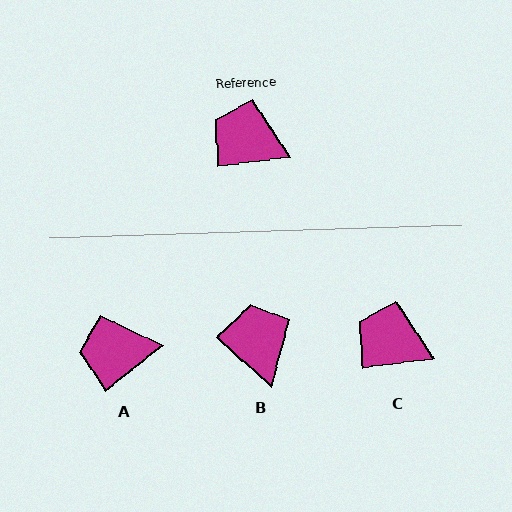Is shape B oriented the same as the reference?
No, it is off by about 49 degrees.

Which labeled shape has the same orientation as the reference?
C.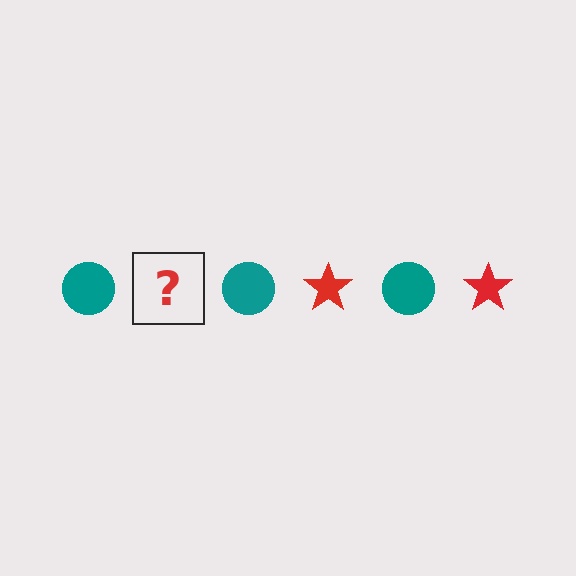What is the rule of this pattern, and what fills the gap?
The rule is that the pattern alternates between teal circle and red star. The gap should be filled with a red star.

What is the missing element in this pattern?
The missing element is a red star.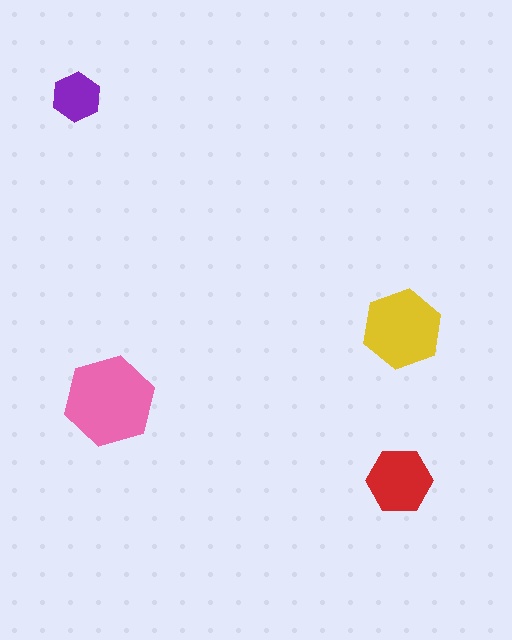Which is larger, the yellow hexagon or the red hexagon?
The yellow one.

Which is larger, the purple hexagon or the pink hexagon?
The pink one.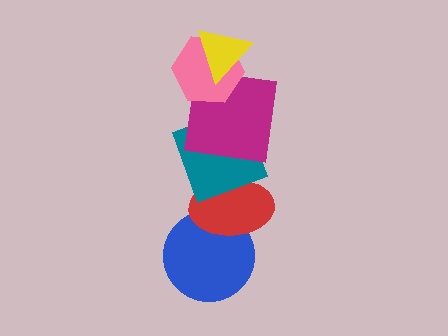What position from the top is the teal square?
The teal square is 4th from the top.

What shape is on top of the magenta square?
The pink hexagon is on top of the magenta square.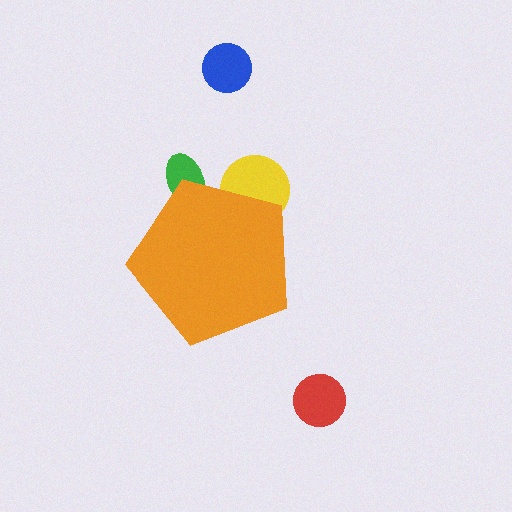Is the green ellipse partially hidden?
Yes, the green ellipse is partially hidden behind the orange pentagon.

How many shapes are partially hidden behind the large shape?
2 shapes are partially hidden.